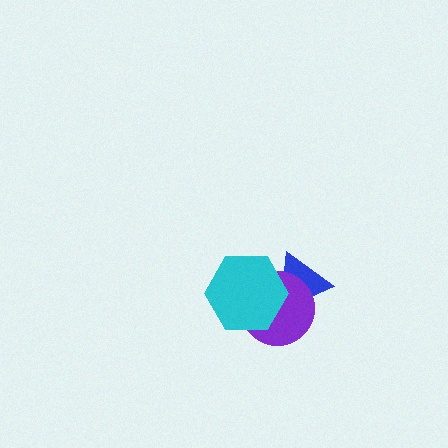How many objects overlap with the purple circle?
2 objects overlap with the purple circle.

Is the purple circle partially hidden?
Yes, it is partially covered by another shape.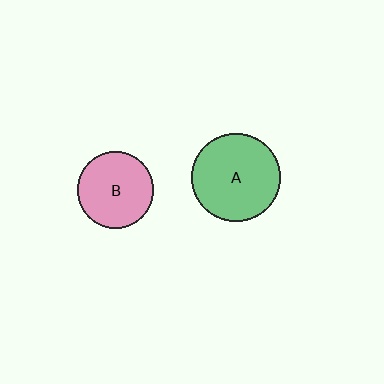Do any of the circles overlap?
No, none of the circles overlap.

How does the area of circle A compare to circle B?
Approximately 1.3 times.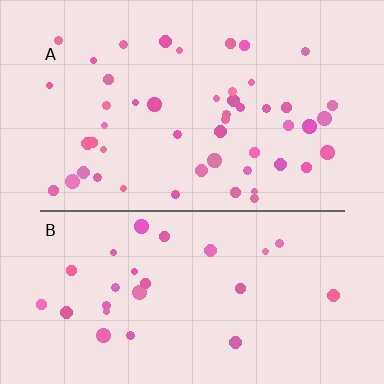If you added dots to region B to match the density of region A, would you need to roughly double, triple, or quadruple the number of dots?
Approximately double.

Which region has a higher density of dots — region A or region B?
A (the top).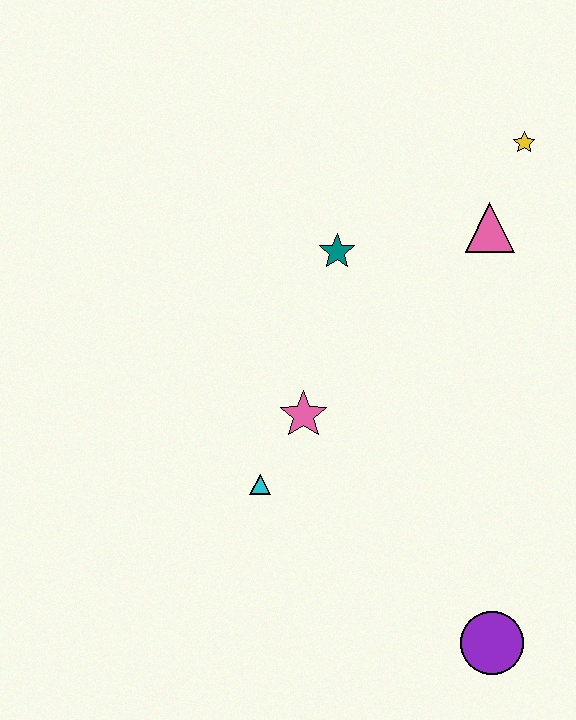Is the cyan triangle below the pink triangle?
Yes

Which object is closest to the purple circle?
The cyan triangle is closest to the purple circle.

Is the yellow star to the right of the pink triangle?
Yes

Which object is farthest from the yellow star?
The purple circle is farthest from the yellow star.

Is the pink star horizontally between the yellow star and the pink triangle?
No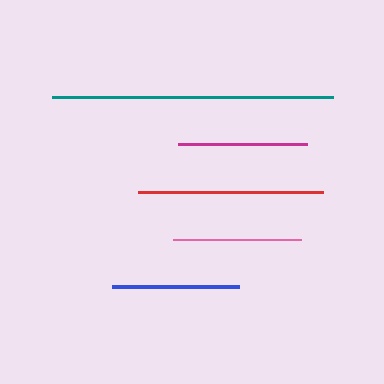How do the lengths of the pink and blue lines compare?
The pink and blue lines are approximately the same length.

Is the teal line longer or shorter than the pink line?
The teal line is longer than the pink line.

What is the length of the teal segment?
The teal segment is approximately 281 pixels long.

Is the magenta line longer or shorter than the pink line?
The pink line is longer than the magenta line.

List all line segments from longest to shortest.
From longest to shortest: teal, red, pink, magenta, blue.